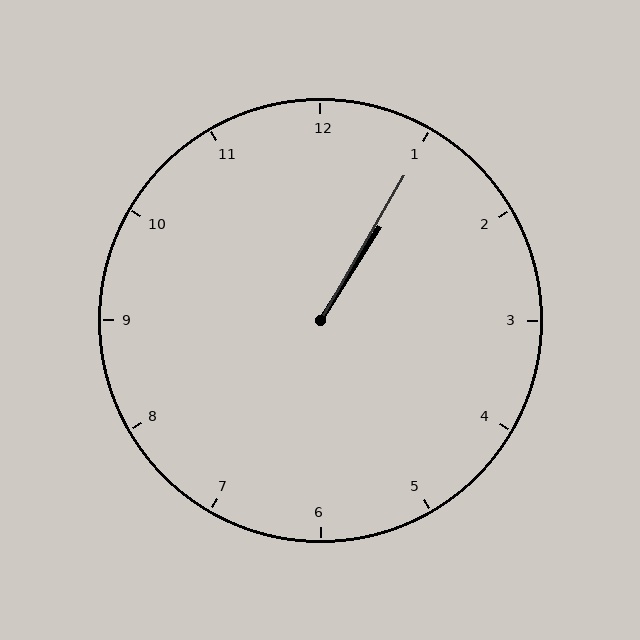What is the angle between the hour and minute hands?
Approximately 2 degrees.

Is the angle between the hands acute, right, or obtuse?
It is acute.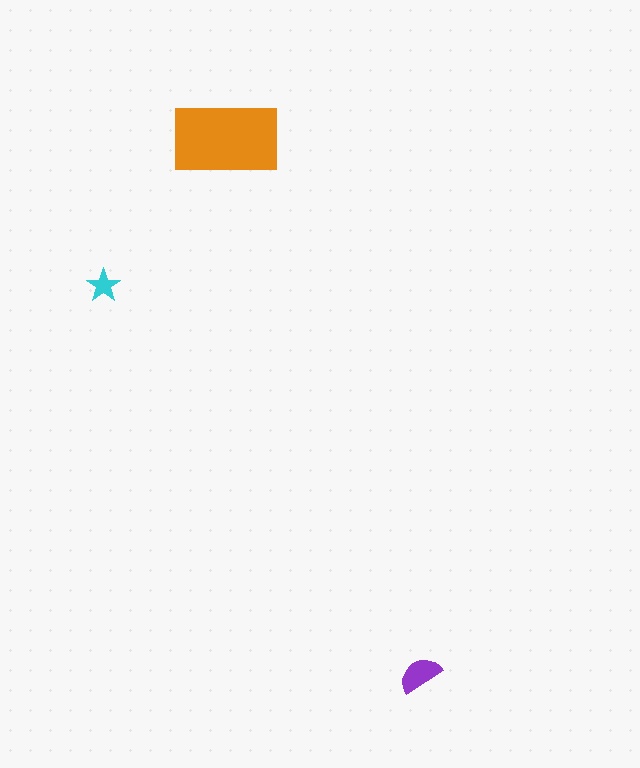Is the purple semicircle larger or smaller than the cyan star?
Larger.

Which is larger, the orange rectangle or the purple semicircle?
The orange rectangle.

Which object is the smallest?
The cyan star.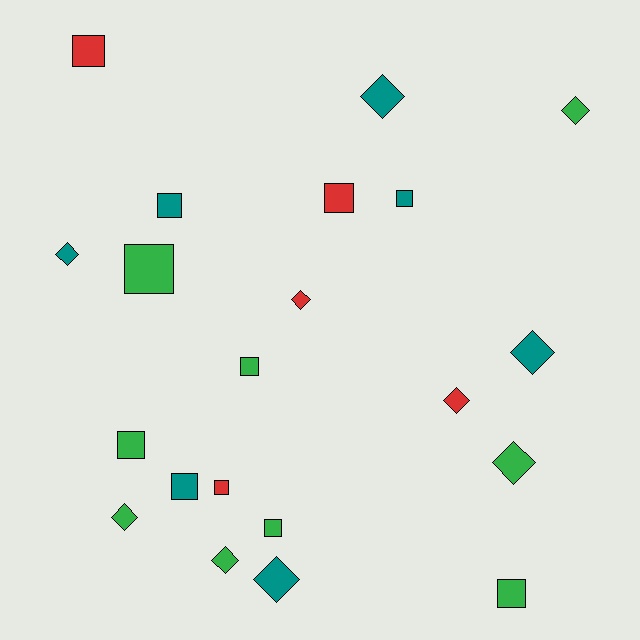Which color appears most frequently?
Green, with 9 objects.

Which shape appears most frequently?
Square, with 11 objects.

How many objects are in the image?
There are 21 objects.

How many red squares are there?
There are 3 red squares.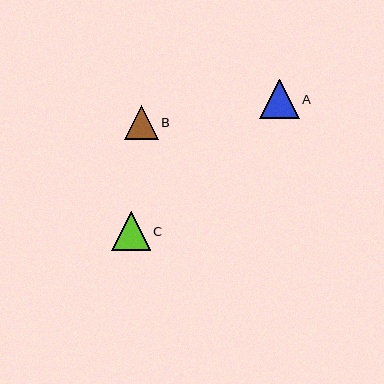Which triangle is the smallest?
Triangle B is the smallest with a size of approximately 34 pixels.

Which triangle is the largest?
Triangle A is the largest with a size of approximately 40 pixels.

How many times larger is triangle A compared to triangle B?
Triangle A is approximately 1.2 times the size of triangle B.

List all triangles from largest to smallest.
From largest to smallest: A, C, B.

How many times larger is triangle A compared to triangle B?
Triangle A is approximately 1.2 times the size of triangle B.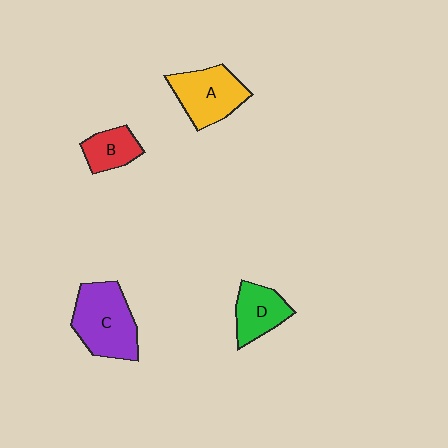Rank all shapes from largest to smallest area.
From largest to smallest: C (purple), A (yellow), D (green), B (red).